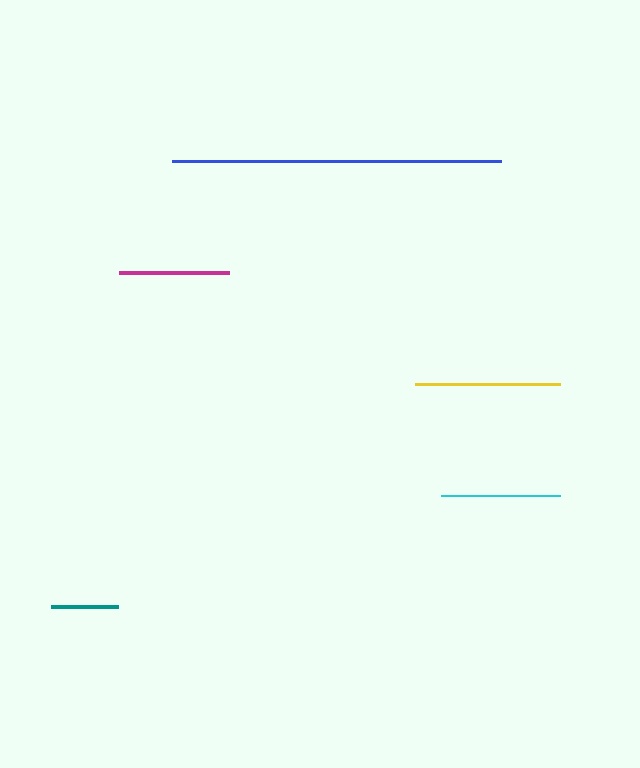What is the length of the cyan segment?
The cyan segment is approximately 119 pixels long.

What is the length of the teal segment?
The teal segment is approximately 67 pixels long.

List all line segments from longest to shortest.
From longest to shortest: blue, yellow, cyan, magenta, teal.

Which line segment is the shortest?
The teal line is the shortest at approximately 67 pixels.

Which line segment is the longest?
The blue line is the longest at approximately 328 pixels.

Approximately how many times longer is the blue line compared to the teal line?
The blue line is approximately 4.9 times the length of the teal line.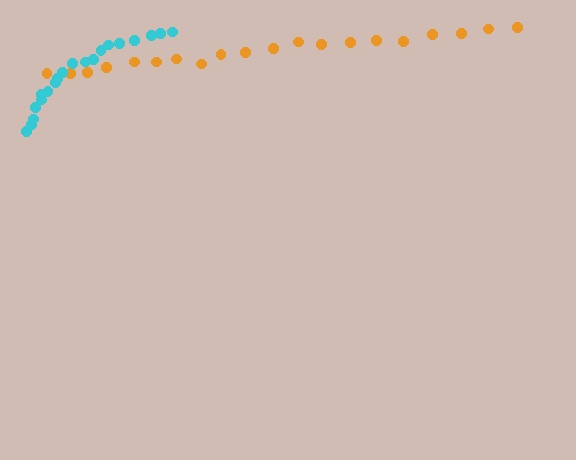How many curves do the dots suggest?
There are 2 distinct paths.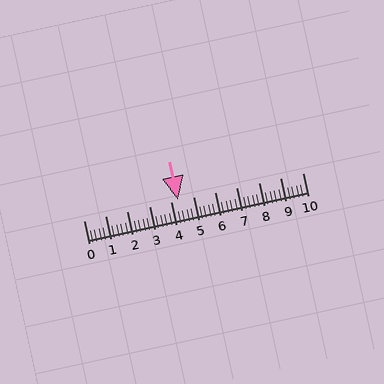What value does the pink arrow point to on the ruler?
The pink arrow points to approximately 4.3.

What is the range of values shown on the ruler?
The ruler shows values from 0 to 10.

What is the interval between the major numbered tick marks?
The major tick marks are spaced 1 units apart.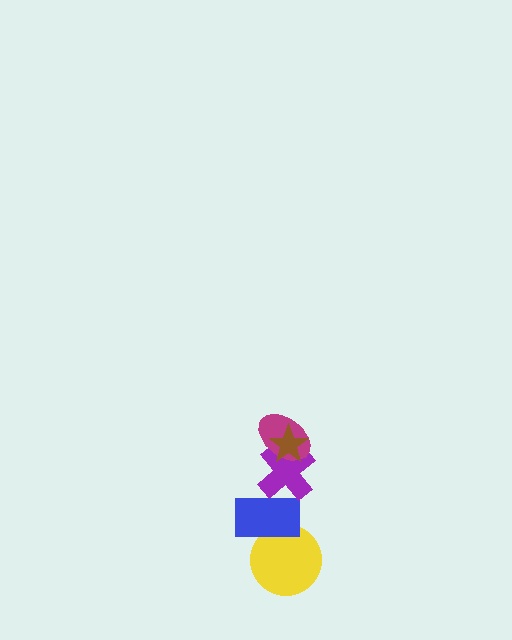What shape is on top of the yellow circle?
The blue rectangle is on top of the yellow circle.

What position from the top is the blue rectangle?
The blue rectangle is 4th from the top.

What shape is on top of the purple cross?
The magenta ellipse is on top of the purple cross.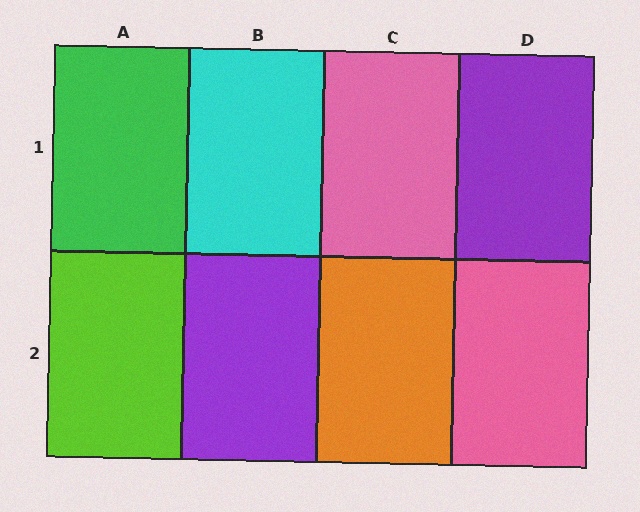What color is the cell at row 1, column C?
Pink.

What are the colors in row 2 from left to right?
Lime, purple, orange, pink.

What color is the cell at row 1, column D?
Purple.